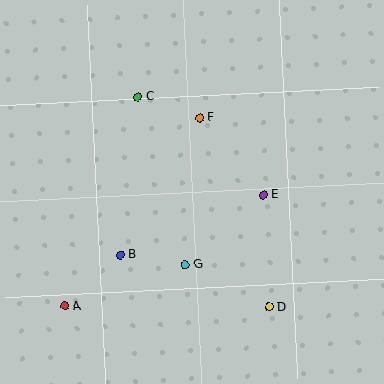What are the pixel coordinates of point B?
Point B is at (120, 255).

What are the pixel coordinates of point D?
Point D is at (269, 307).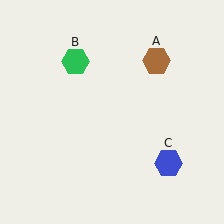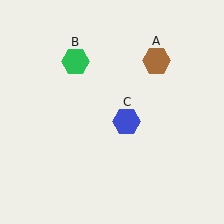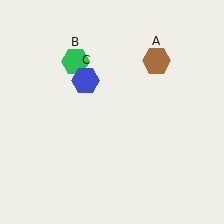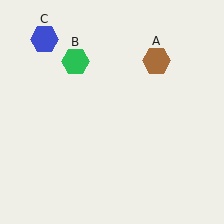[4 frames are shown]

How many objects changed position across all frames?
1 object changed position: blue hexagon (object C).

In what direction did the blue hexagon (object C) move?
The blue hexagon (object C) moved up and to the left.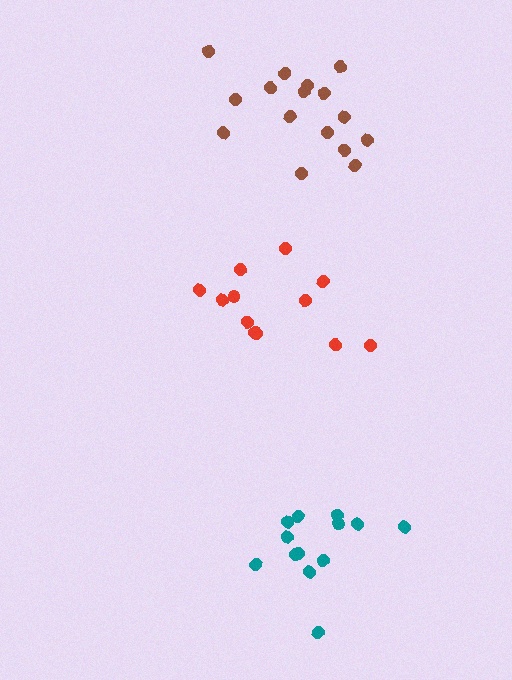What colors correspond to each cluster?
The clusters are colored: red, teal, brown.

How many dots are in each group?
Group 1: 12 dots, Group 2: 13 dots, Group 3: 16 dots (41 total).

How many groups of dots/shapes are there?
There are 3 groups.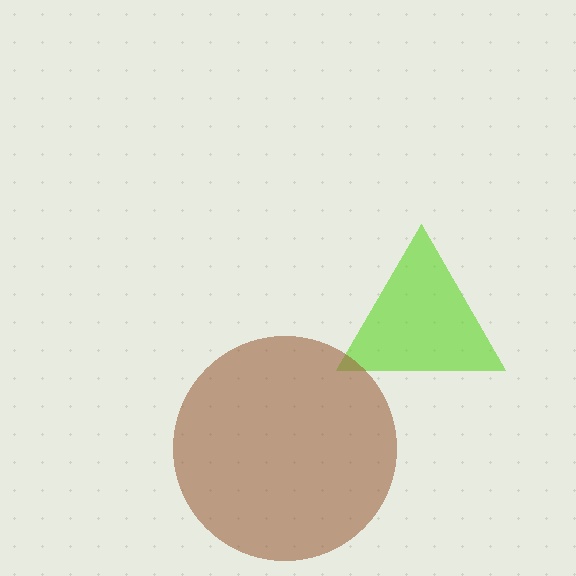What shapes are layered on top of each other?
The layered shapes are: a lime triangle, a brown circle.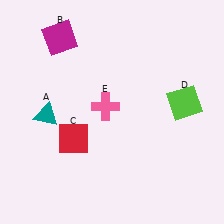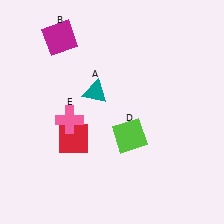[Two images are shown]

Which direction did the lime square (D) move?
The lime square (D) moved left.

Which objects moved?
The objects that moved are: the teal triangle (A), the lime square (D), the pink cross (E).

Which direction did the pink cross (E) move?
The pink cross (E) moved left.